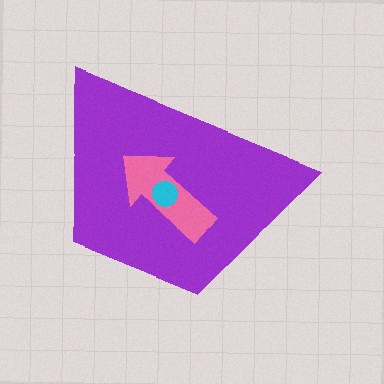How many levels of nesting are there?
3.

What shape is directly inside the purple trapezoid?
The pink arrow.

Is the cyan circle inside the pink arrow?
Yes.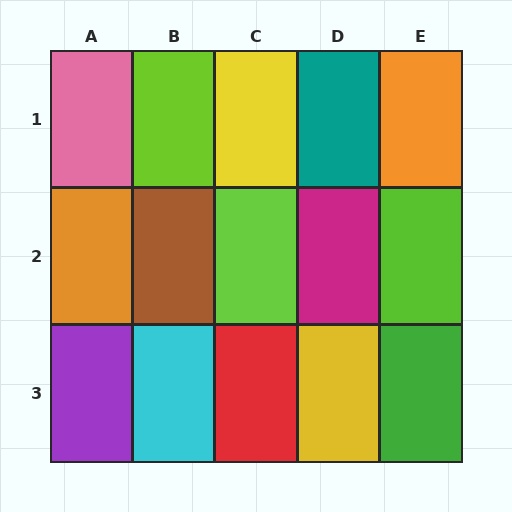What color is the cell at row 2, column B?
Brown.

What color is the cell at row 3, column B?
Cyan.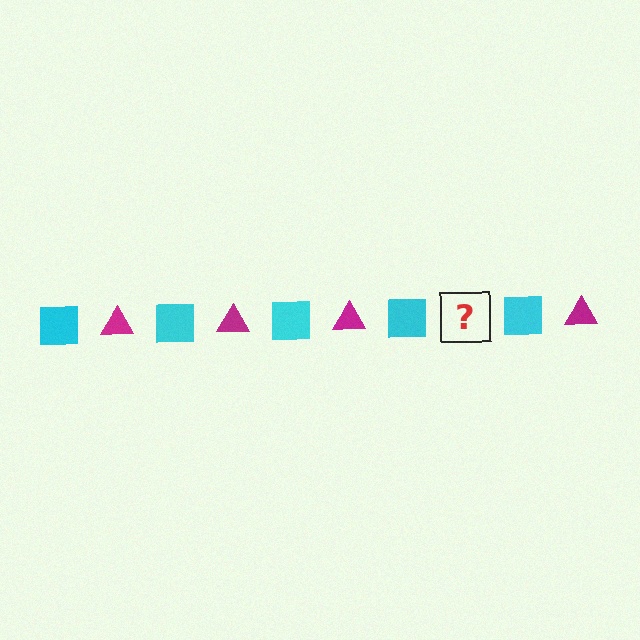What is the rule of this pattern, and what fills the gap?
The rule is that the pattern alternates between cyan square and magenta triangle. The gap should be filled with a magenta triangle.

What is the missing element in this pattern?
The missing element is a magenta triangle.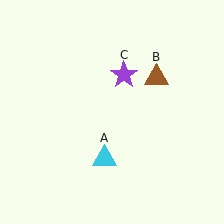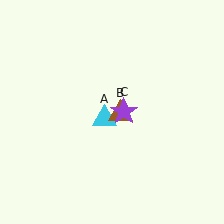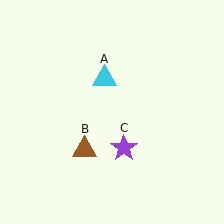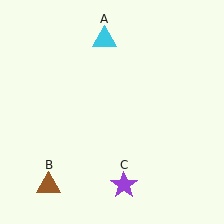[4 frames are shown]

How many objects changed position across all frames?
3 objects changed position: cyan triangle (object A), brown triangle (object B), purple star (object C).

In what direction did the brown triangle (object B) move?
The brown triangle (object B) moved down and to the left.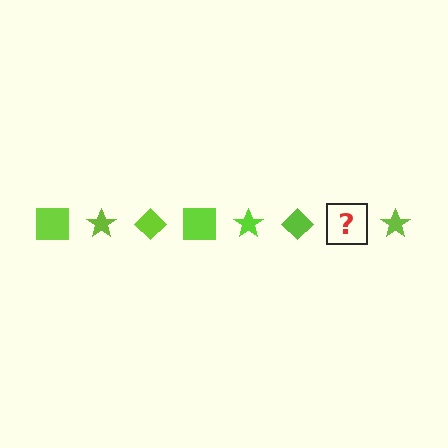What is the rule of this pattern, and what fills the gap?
The rule is that the pattern cycles through square, star, diamond shapes in lime. The gap should be filled with a lime square.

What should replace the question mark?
The question mark should be replaced with a lime square.